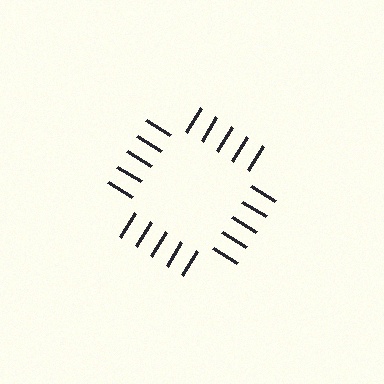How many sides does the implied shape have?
4 sides — the line-ends trace a square.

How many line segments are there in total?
20 — 5 along each of the 4 edges.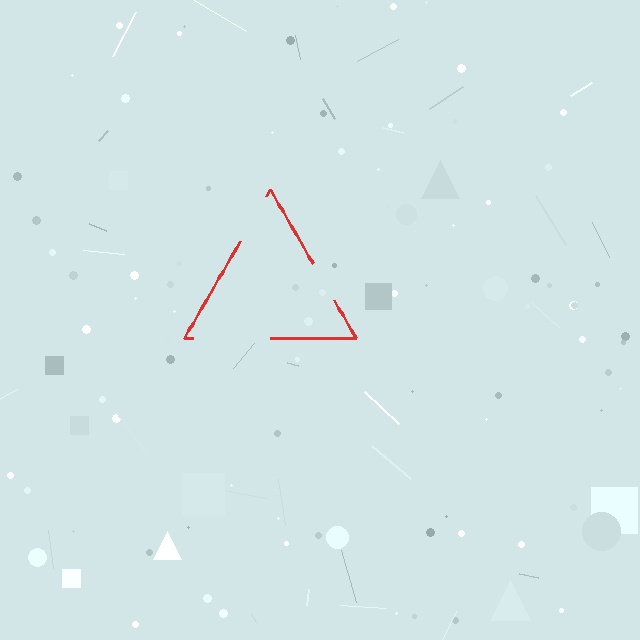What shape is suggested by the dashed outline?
The dashed outline suggests a triangle.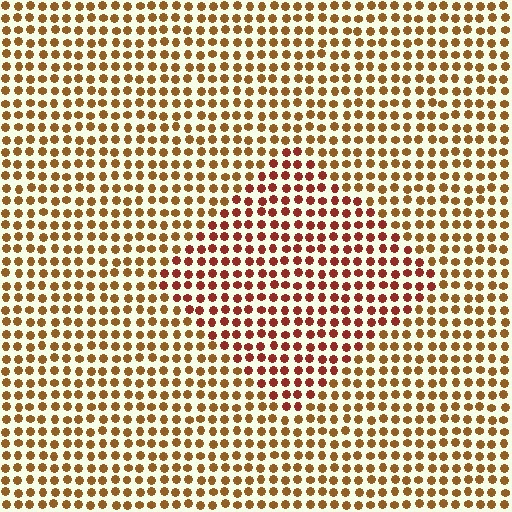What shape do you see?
I see a diamond.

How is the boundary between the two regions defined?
The boundary is defined purely by a slight shift in hue (about 29 degrees). Spacing, size, and orientation are identical on both sides.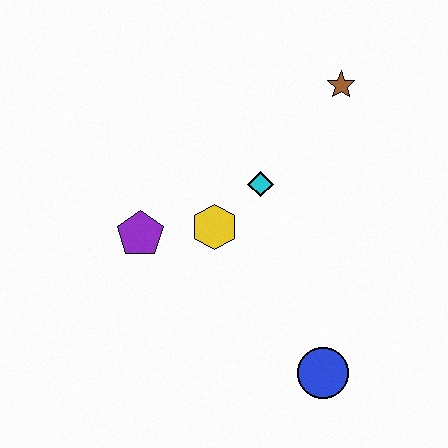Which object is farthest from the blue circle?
The brown star is farthest from the blue circle.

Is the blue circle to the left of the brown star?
Yes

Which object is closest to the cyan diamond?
The yellow hexagon is closest to the cyan diamond.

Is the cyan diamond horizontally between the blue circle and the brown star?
No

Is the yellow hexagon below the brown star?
Yes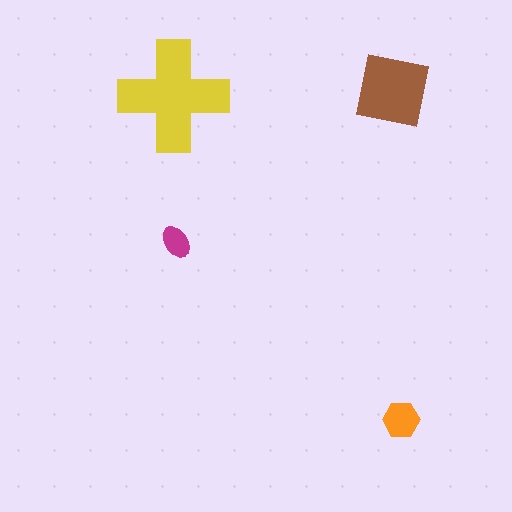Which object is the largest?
The yellow cross.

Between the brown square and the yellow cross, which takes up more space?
The yellow cross.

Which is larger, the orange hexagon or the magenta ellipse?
The orange hexagon.